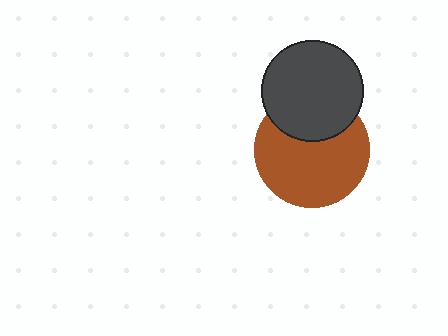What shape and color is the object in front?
The object in front is a dark gray circle.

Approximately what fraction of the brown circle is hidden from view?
Roughly 31% of the brown circle is hidden behind the dark gray circle.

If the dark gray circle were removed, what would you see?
You would see the complete brown circle.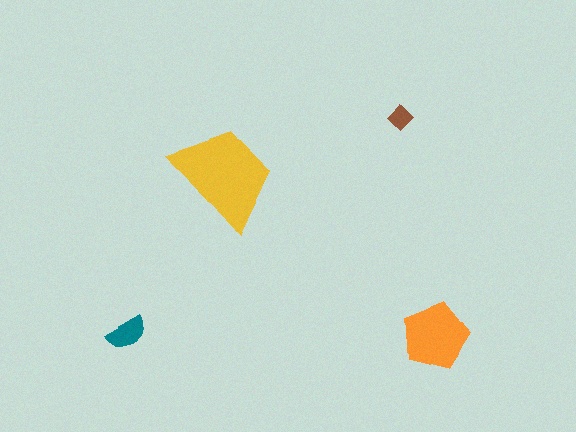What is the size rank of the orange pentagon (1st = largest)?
2nd.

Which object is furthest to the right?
The orange pentagon is rightmost.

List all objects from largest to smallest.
The yellow trapezoid, the orange pentagon, the teal semicircle, the brown diamond.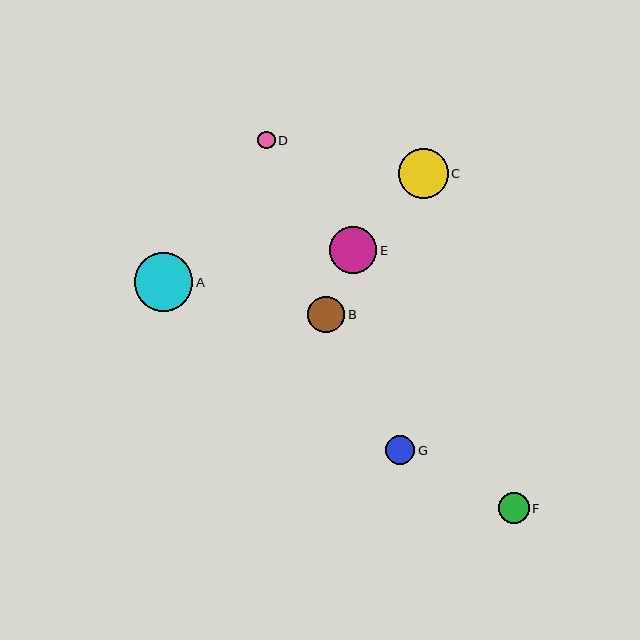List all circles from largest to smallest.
From largest to smallest: A, C, E, B, F, G, D.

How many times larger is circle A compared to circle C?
Circle A is approximately 1.2 times the size of circle C.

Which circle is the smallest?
Circle D is the smallest with a size of approximately 17 pixels.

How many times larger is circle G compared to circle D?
Circle G is approximately 1.7 times the size of circle D.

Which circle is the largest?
Circle A is the largest with a size of approximately 59 pixels.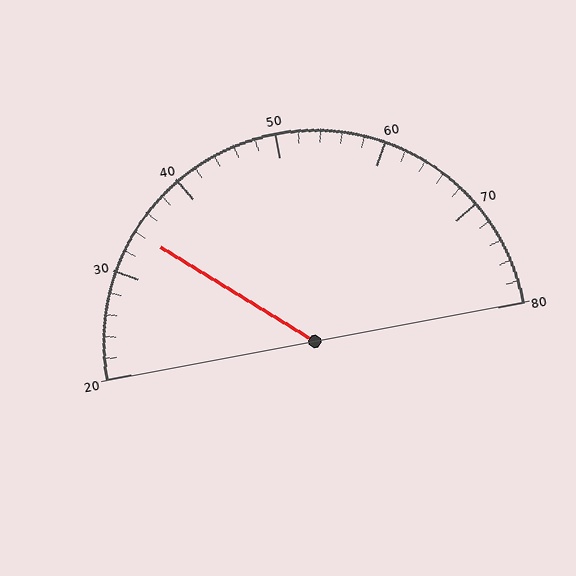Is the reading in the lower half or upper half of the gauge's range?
The reading is in the lower half of the range (20 to 80).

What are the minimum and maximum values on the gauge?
The gauge ranges from 20 to 80.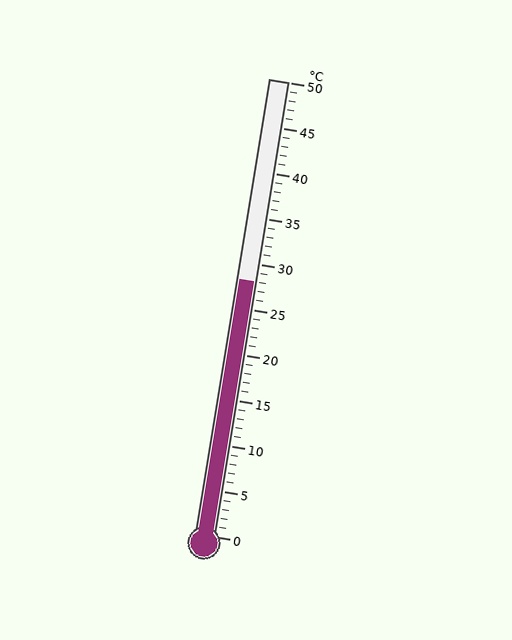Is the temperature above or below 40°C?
The temperature is below 40°C.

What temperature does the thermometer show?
The thermometer shows approximately 28°C.